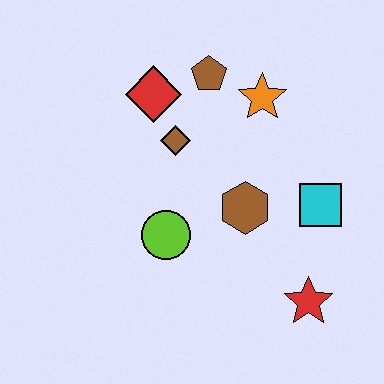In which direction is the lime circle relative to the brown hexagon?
The lime circle is to the left of the brown hexagon.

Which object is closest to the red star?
The cyan square is closest to the red star.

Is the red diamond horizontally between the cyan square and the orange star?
No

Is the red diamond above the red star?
Yes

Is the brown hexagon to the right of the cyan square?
No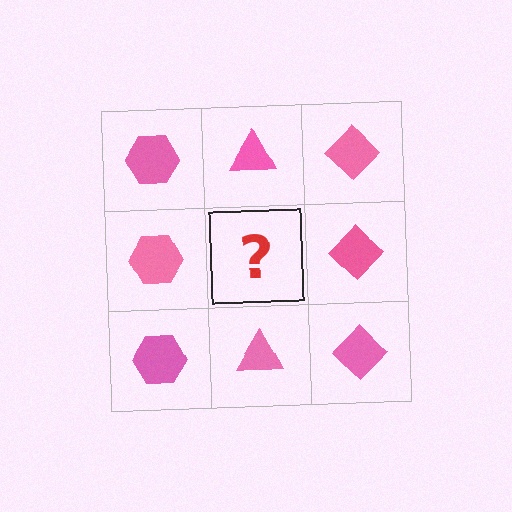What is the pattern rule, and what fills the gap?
The rule is that each column has a consistent shape. The gap should be filled with a pink triangle.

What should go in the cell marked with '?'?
The missing cell should contain a pink triangle.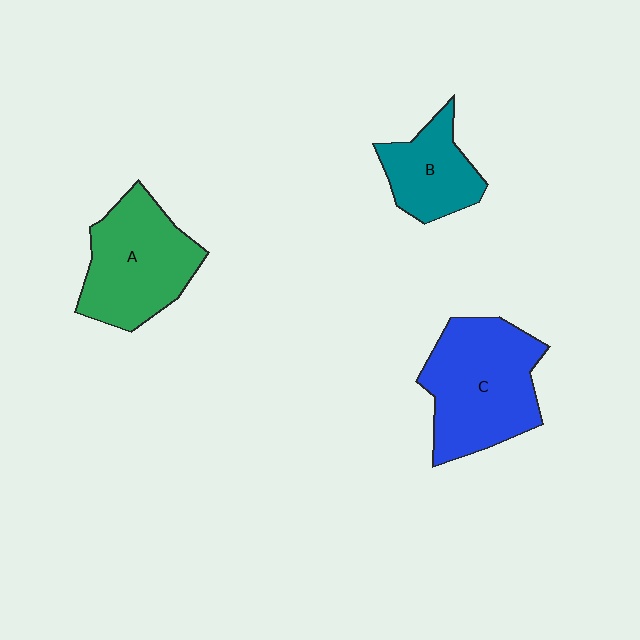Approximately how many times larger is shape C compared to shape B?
Approximately 1.8 times.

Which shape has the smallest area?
Shape B (teal).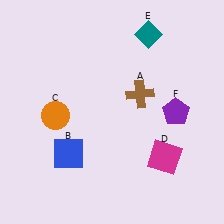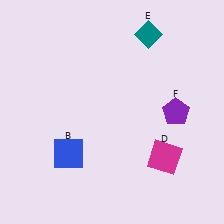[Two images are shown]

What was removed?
The brown cross (A), the orange circle (C) were removed in Image 2.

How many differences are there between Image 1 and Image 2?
There are 2 differences between the two images.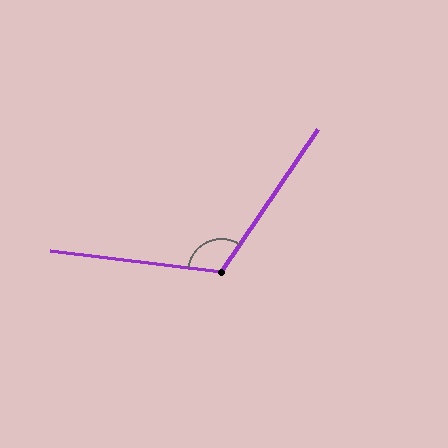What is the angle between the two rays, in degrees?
Approximately 117 degrees.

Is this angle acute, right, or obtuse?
It is obtuse.